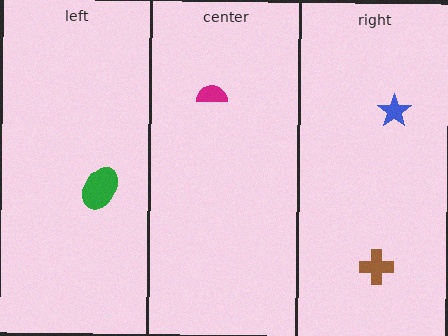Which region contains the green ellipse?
The left region.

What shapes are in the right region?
The blue star, the brown cross.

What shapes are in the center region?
The magenta semicircle.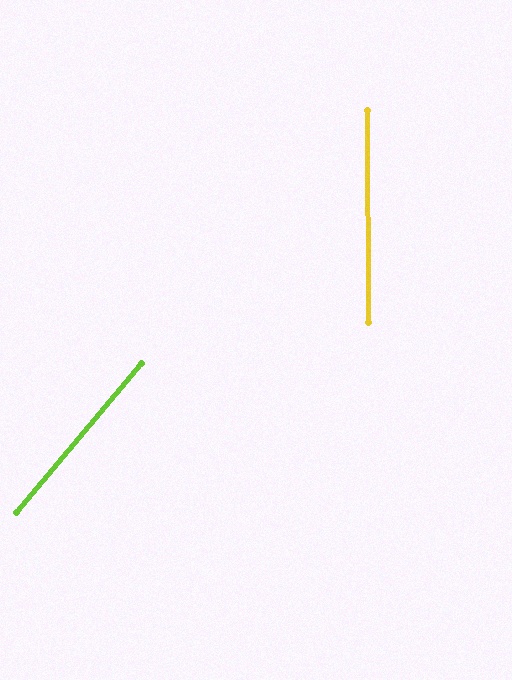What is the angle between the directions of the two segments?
Approximately 40 degrees.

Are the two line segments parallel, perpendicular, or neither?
Neither parallel nor perpendicular — they differ by about 40°.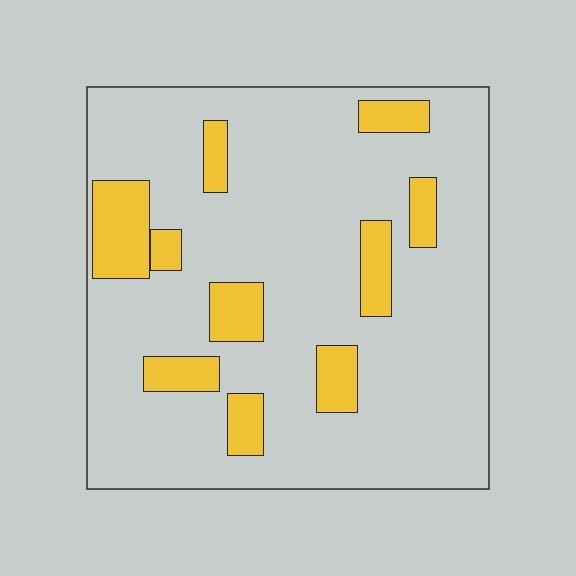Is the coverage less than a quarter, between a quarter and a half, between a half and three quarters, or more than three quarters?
Less than a quarter.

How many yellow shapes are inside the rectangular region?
10.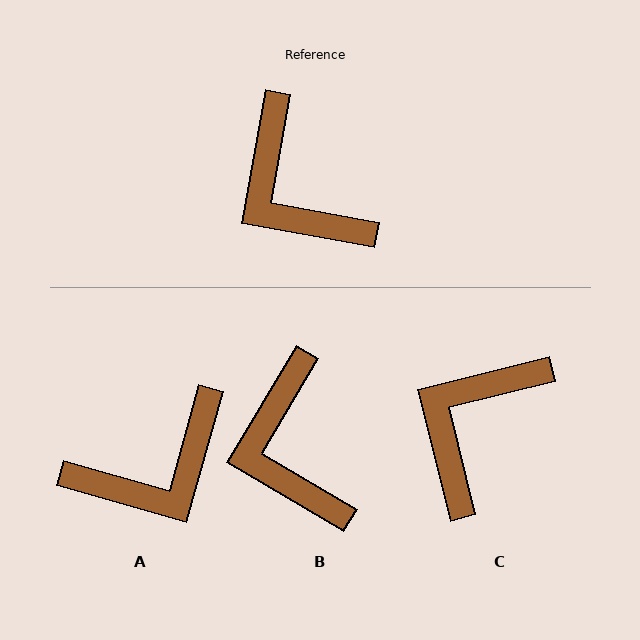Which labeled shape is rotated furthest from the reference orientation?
A, about 84 degrees away.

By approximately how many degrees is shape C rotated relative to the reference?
Approximately 66 degrees clockwise.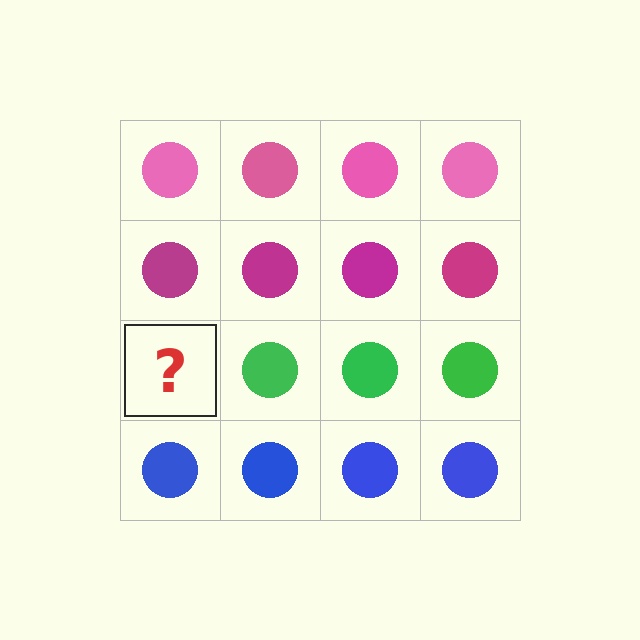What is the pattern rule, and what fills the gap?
The rule is that each row has a consistent color. The gap should be filled with a green circle.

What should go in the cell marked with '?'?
The missing cell should contain a green circle.